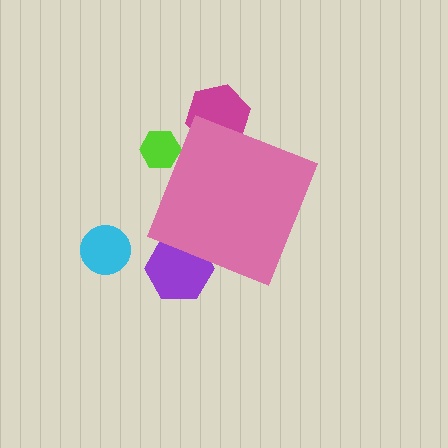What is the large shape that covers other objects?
A pink diamond.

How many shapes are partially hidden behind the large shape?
3 shapes are partially hidden.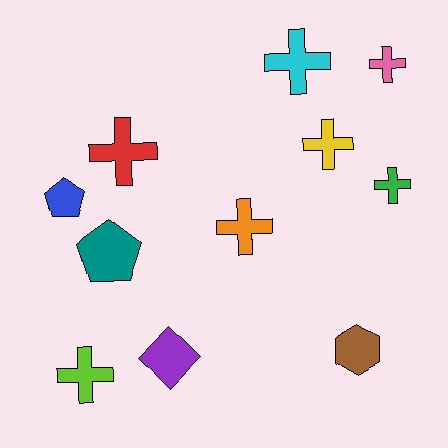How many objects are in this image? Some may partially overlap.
There are 11 objects.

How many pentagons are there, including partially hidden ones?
There are 2 pentagons.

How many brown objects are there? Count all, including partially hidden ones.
There is 1 brown object.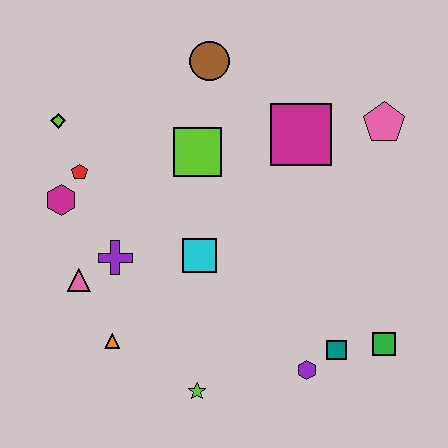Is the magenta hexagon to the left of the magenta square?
Yes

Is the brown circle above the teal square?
Yes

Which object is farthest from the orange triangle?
The pink pentagon is farthest from the orange triangle.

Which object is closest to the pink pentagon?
The magenta square is closest to the pink pentagon.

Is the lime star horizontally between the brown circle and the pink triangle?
Yes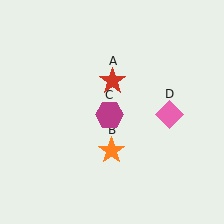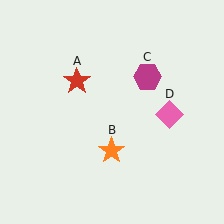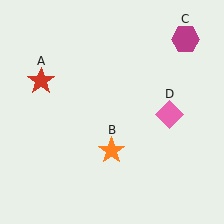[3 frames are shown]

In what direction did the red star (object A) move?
The red star (object A) moved left.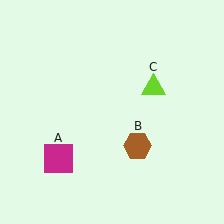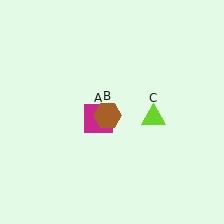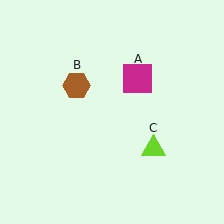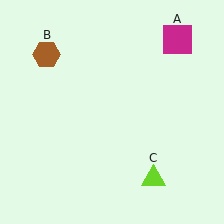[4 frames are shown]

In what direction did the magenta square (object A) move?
The magenta square (object A) moved up and to the right.